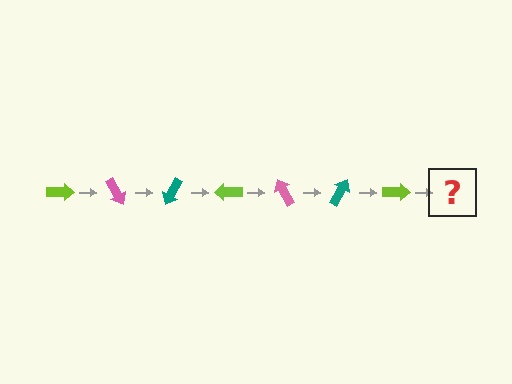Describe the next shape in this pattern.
It should be a pink arrow, rotated 420 degrees from the start.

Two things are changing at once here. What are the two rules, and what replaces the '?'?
The two rules are that it rotates 60 degrees each step and the color cycles through lime, pink, and teal. The '?' should be a pink arrow, rotated 420 degrees from the start.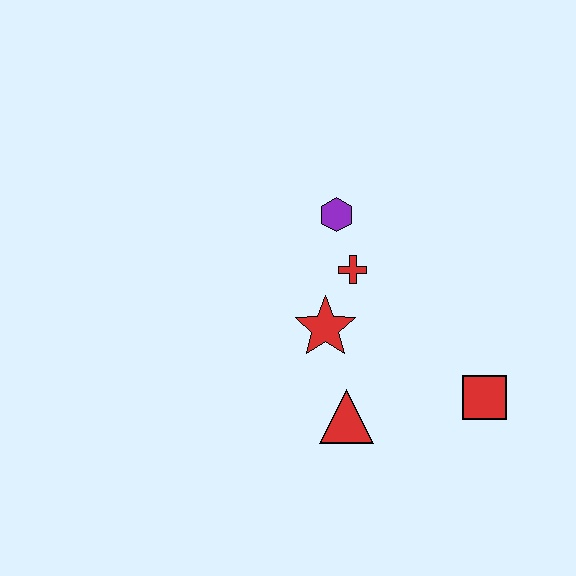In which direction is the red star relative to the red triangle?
The red star is above the red triangle.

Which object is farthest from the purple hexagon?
The red square is farthest from the purple hexagon.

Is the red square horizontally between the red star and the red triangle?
No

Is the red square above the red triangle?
Yes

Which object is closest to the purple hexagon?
The red cross is closest to the purple hexagon.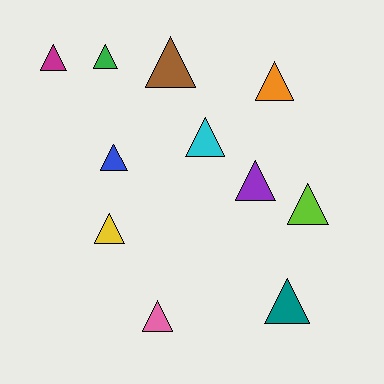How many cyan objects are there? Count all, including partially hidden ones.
There is 1 cyan object.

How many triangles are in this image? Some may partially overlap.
There are 11 triangles.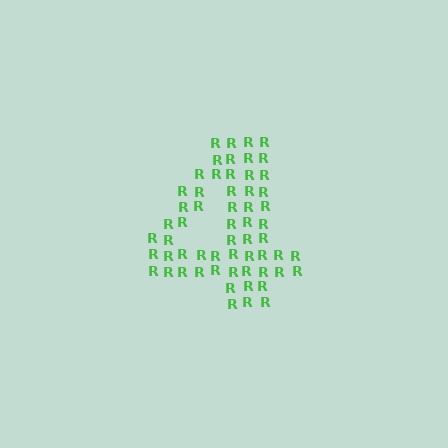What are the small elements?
The small elements are letter R's.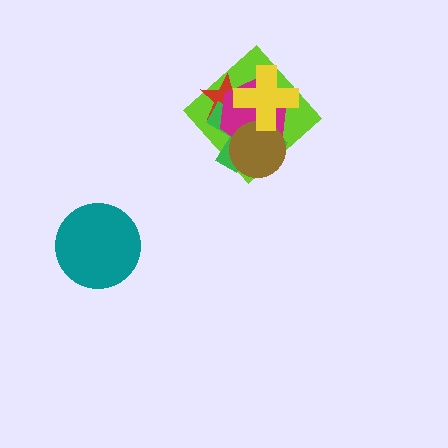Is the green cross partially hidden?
Yes, it is partially covered by another shape.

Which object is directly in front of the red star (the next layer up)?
The green cross is directly in front of the red star.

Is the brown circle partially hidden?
Yes, it is partially covered by another shape.